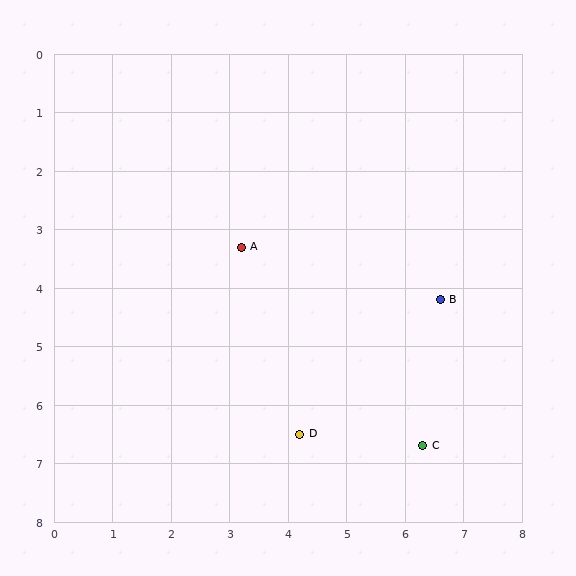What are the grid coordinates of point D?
Point D is at approximately (4.2, 6.5).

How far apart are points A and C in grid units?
Points A and C are about 4.6 grid units apart.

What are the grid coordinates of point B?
Point B is at approximately (6.6, 4.2).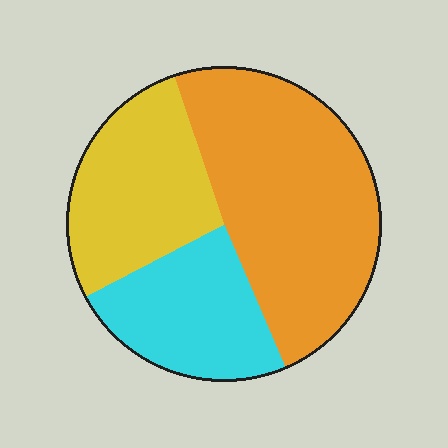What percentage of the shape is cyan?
Cyan covers roughly 25% of the shape.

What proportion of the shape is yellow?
Yellow covers 28% of the shape.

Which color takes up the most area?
Orange, at roughly 50%.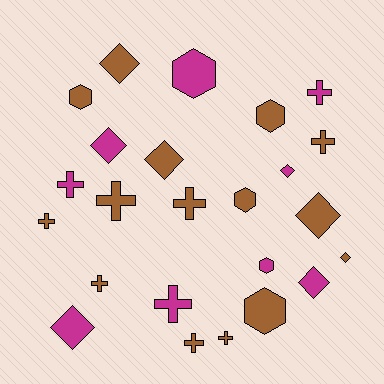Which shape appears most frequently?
Cross, with 10 objects.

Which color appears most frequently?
Brown, with 15 objects.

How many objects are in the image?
There are 24 objects.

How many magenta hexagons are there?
There are 2 magenta hexagons.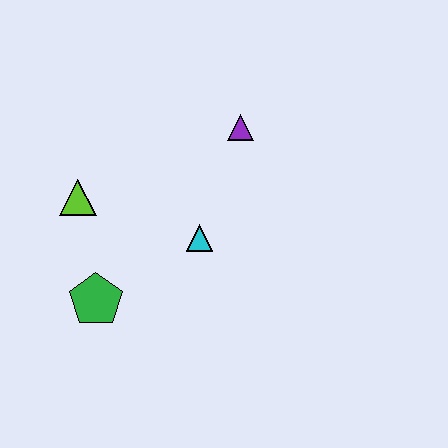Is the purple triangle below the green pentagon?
No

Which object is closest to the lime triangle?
The green pentagon is closest to the lime triangle.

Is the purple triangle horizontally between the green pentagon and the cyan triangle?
No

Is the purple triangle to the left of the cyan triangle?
No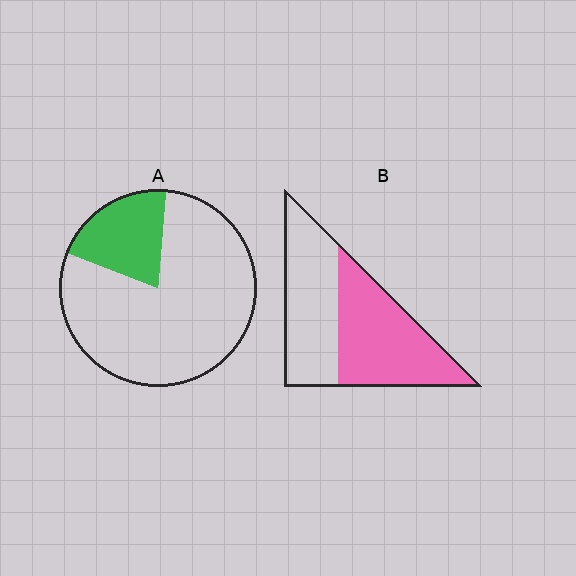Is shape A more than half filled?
No.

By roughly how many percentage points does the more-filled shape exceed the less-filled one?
By roughly 30 percentage points (B over A).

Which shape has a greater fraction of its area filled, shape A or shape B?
Shape B.